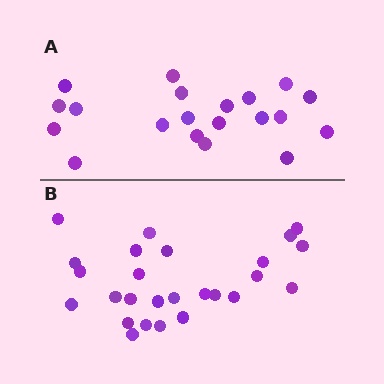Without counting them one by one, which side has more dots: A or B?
Region B (the bottom region) has more dots.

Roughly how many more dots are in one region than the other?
Region B has about 6 more dots than region A.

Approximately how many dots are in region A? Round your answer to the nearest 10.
About 20 dots.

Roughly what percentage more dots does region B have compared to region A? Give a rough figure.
About 30% more.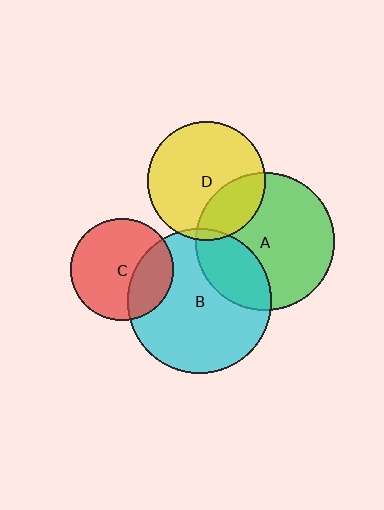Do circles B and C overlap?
Yes.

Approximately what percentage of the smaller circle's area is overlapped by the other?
Approximately 30%.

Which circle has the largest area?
Circle B (cyan).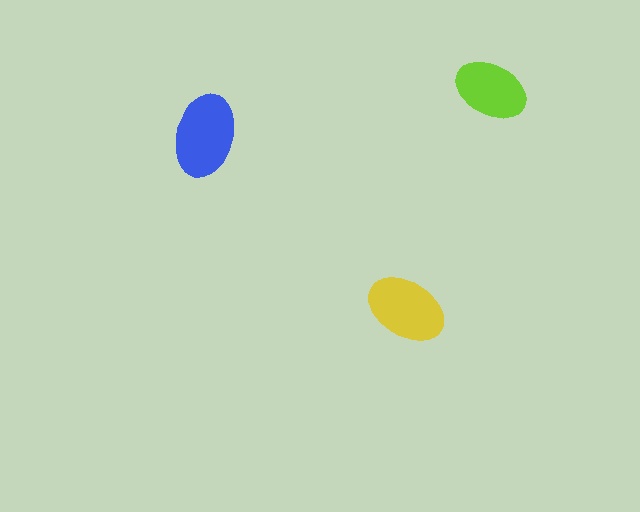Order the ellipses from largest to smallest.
the blue one, the yellow one, the lime one.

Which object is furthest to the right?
The lime ellipse is rightmost.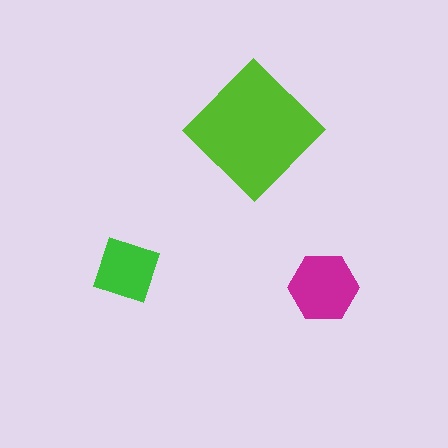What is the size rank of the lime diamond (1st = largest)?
1st.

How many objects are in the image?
There are 3 objects in the image.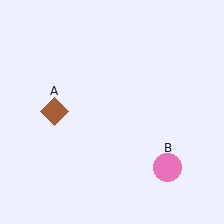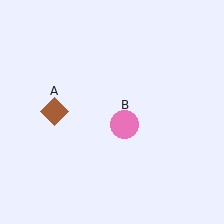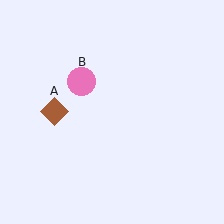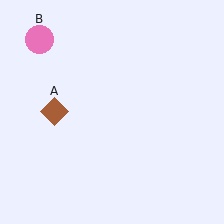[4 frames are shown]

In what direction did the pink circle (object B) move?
The pink circle (object B) moved up and to the left.